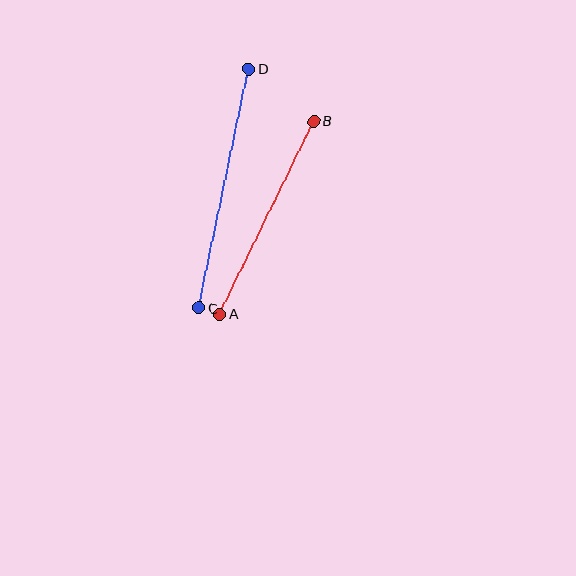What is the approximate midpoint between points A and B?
The midpoint is at approximately (267, 218) pixels.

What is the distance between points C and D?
The distance is approximately 245 pixels.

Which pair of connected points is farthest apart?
Points C and D are farthest apart.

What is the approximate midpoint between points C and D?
The midpoint is at approximately (224, 188) pixels.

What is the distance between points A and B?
The distance is approximately 215 pixels.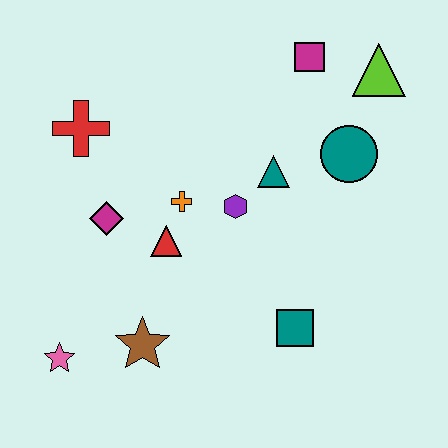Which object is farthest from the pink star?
The lime triangle is farthest from the pink star.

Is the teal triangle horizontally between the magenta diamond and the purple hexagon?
No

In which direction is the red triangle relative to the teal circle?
The red triangle is to the left of the teal circle.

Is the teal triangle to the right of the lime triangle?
No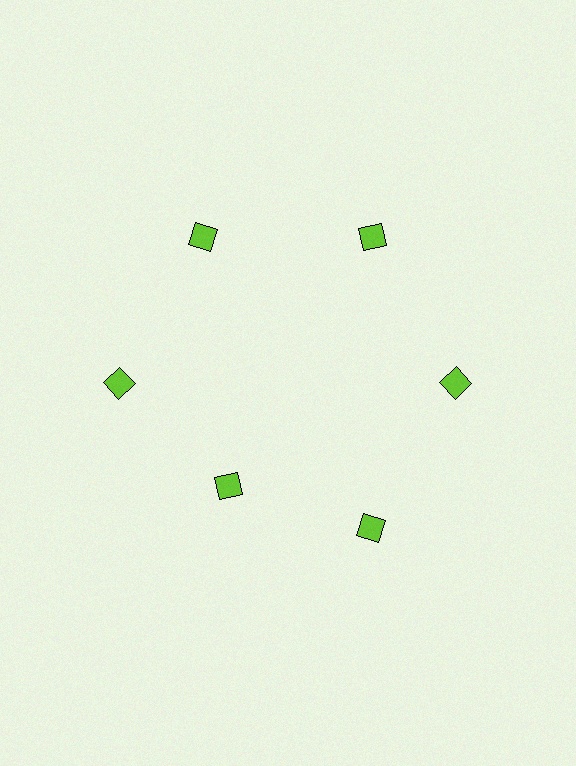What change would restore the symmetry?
The symmetry would be restored by moving it outward, back onto the ring so that all 6 squares sit at equal angles and equal distance from the center.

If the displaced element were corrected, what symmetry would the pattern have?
It would have 6-fold rotational symmetry — the pattern would map onto itself every 60 degrees.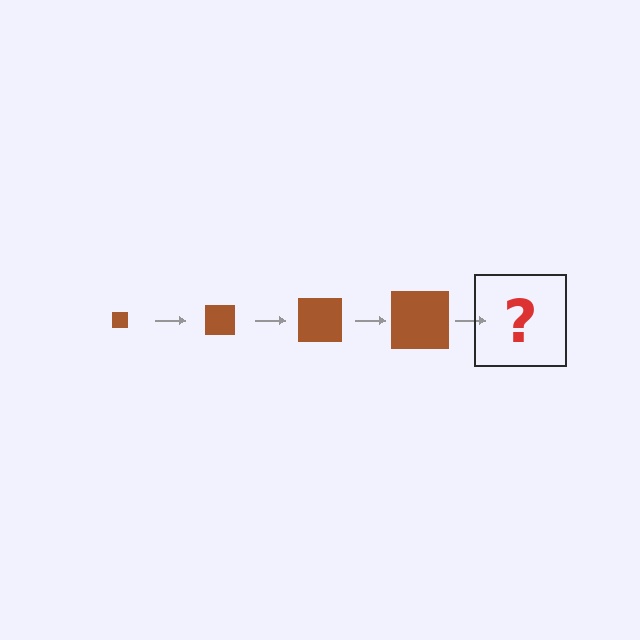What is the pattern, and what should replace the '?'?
The pattern is that the square gets progressively larger each step. The '?' should be a brown square, larger than the previous one.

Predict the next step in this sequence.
The next step is a brown square, larger than the previous one.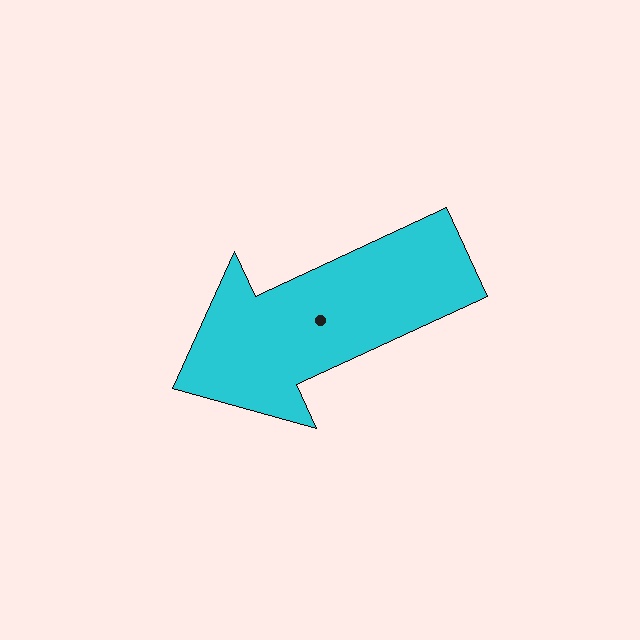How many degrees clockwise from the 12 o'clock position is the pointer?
Approximately 245 degrees.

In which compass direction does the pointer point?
Southwest.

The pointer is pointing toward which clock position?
Roughly 8 o'clock.